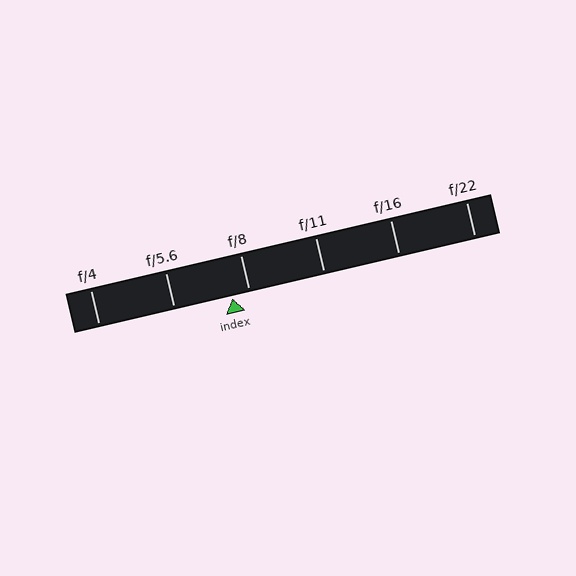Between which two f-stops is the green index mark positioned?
The index mark is between f/5.6 and f/8.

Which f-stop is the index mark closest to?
The index mark is closest to f/8.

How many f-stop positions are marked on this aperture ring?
There are 6 f-stop positions marked.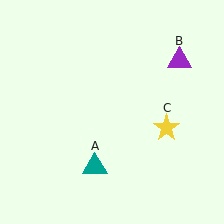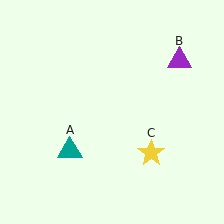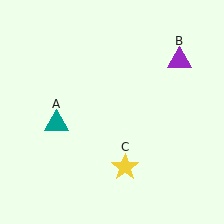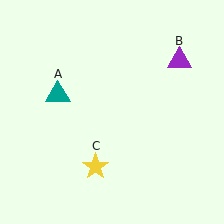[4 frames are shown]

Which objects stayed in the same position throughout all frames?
Purple triangle (object B) remained stationary.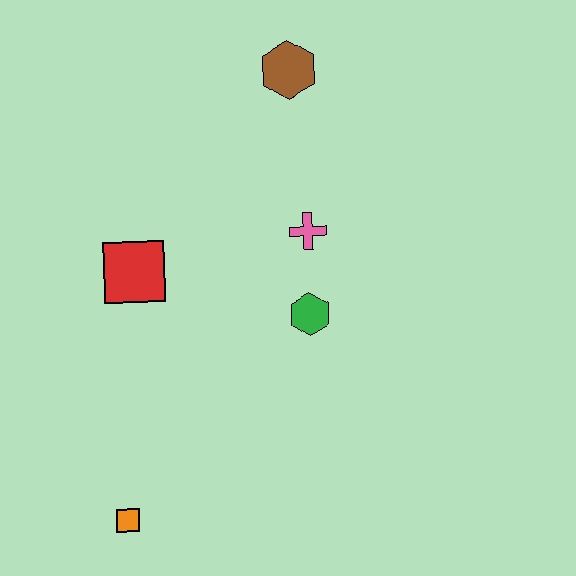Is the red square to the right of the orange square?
Yes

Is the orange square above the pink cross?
No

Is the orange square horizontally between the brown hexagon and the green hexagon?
No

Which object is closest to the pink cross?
The green hexagon is closest to the pink cross.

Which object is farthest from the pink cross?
The orange square is farthest from the pink cross.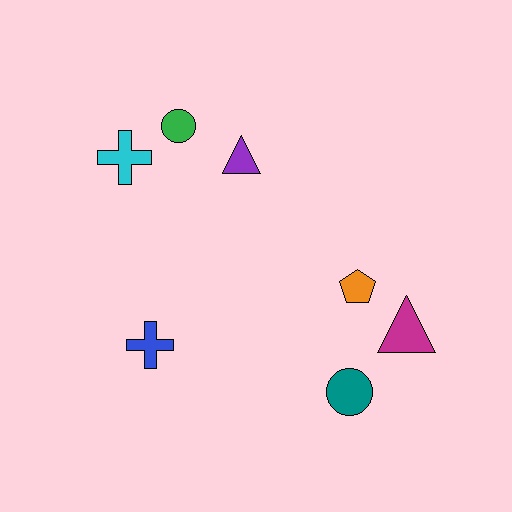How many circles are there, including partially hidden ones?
There are 2 circles.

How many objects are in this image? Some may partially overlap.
There are 7 objects.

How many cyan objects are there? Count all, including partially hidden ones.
There is 1 cyan object.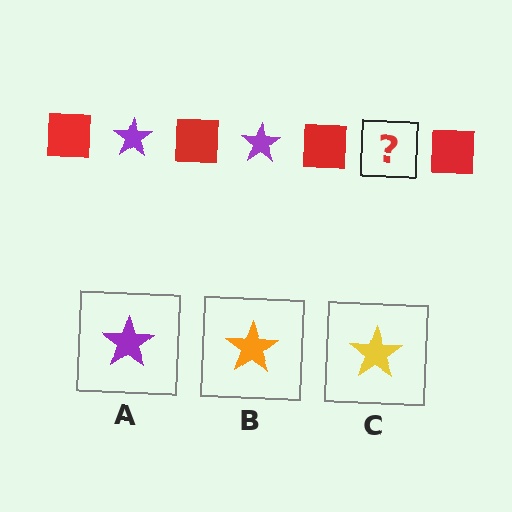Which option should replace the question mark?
Option A.